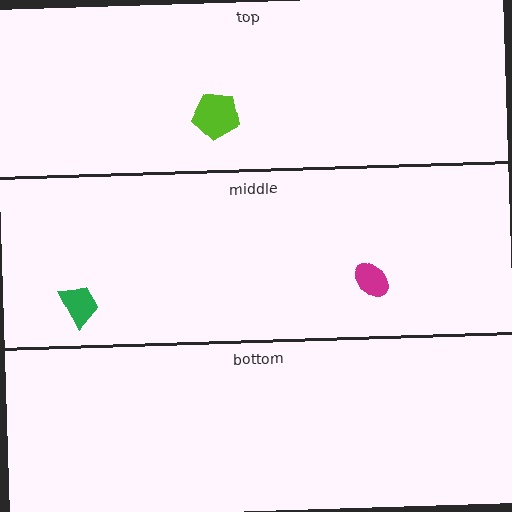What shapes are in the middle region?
The magenta ellipse, the green trapezoid.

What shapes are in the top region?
The lime pentagon.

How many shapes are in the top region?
1.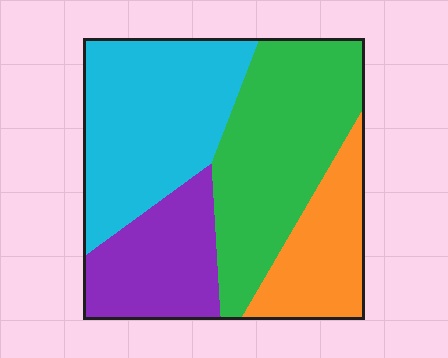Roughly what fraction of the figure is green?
Green takes up about one third (1/3) of the figure.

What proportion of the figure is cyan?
Cyan covers around 30% of the figure.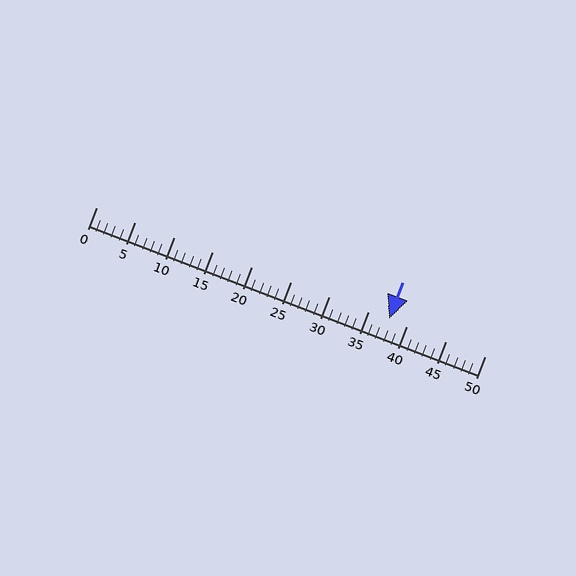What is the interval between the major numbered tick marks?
The major tick marks are spaced 5 units apart.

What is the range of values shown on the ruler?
The ruler shows values from 0 to 50.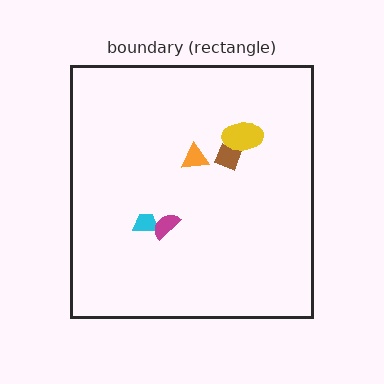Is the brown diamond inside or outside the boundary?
Inside.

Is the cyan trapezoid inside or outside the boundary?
Inside.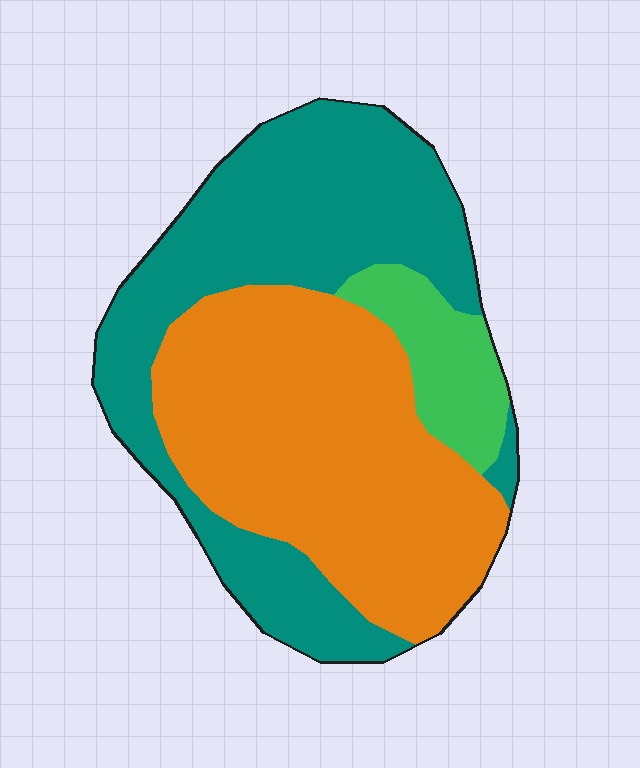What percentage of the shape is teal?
Teal covers about 45% of the shape.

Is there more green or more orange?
Orange.